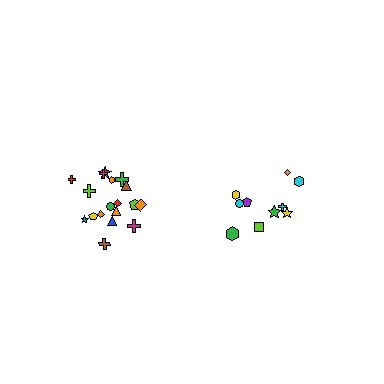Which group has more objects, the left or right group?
The left group.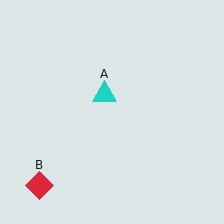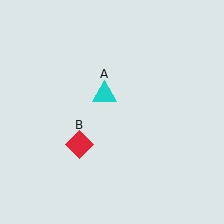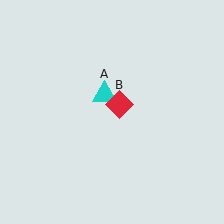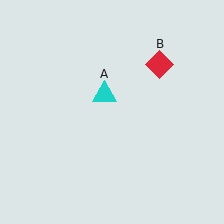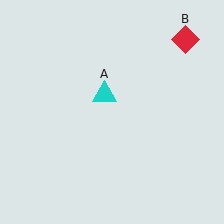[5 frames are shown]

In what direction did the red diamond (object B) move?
The red diamond (object B) moved up and to the right.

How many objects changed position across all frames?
1 object changed position: red diamond (object B).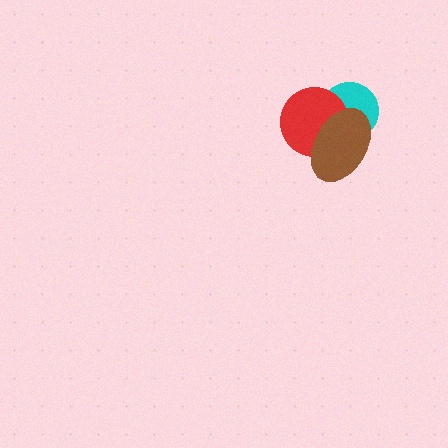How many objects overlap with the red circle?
2 objects overlap with the red circle.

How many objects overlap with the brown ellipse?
2 objects overlap with the brown ellipse.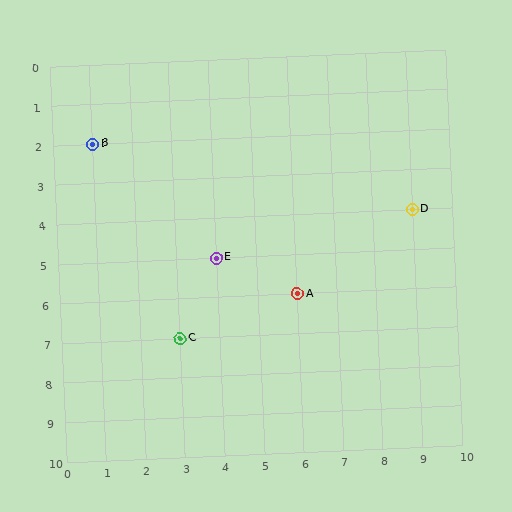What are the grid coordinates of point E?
Point E is at grid coordinates (4, 5).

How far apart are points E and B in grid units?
Points E and B are 3 columns and 3 rows apart (about 4.2 grid units diagonally).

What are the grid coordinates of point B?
Point B is at grid coordinates (1, 2).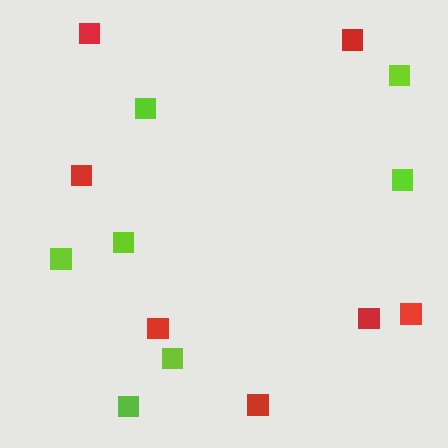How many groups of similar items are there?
There are 2 groups: one group of lime squares (7) and one group of red squares (7).